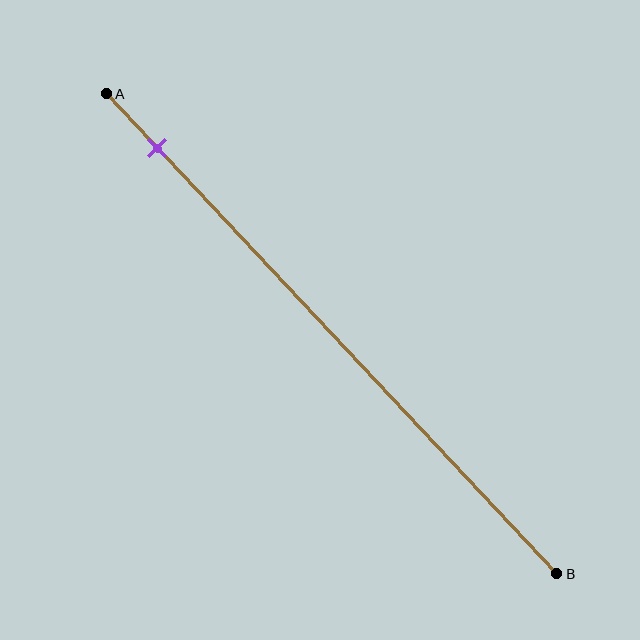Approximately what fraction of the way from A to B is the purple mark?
The purple mark is approximately 10% of the way from A to B.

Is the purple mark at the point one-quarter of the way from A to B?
No, the mark is at about 10% from A, not at the 25% one-quarter point.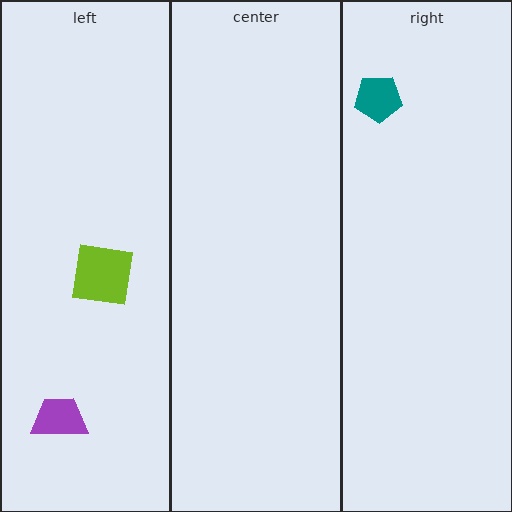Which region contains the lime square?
The left region.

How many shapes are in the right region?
1.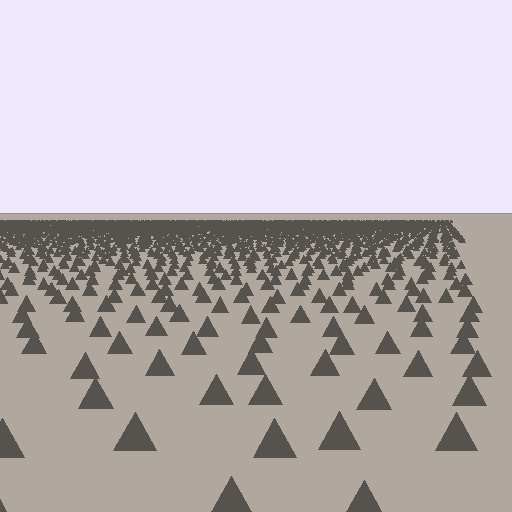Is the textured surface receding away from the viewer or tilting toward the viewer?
The surface is receding away from the viewer. Texture elements get smaller and denser toward the top.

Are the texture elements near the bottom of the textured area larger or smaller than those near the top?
Larger. Near the bottom, elements are closer to the viewer and appear at a bigger on-screen size.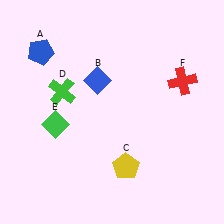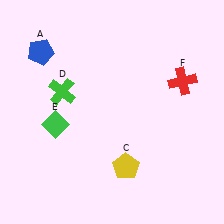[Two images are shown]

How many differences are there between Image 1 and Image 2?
There is 1 difference between the two images.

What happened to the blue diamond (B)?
The blue diamond (B) was removed in Image 2. It was in the top-left area of Image 1.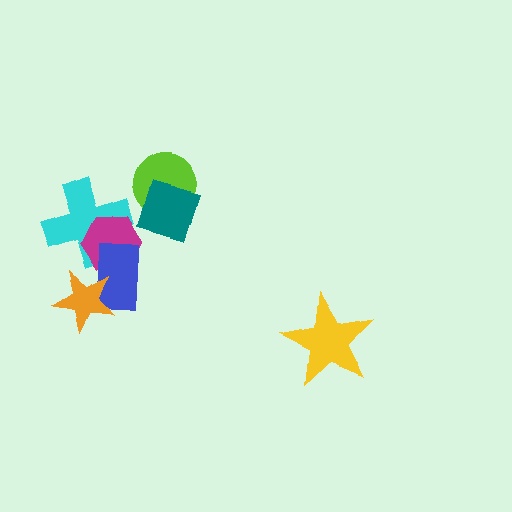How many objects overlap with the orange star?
1 object overlaps with the orange star.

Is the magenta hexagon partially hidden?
Yes, it is partially covered by another shape.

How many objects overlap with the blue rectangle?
3 objects overlap with the blue rectangle.